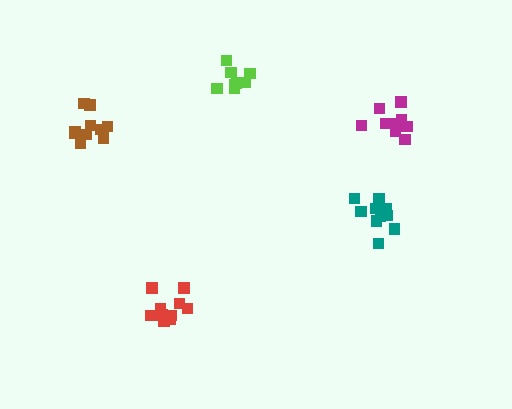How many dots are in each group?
Group 1: 9 dots, Group 2: 10 dots, Group 3: 10 dots, Group 4: 10 dots, Group 5: 10 dots (49 total).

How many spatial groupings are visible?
There are 5 spatial groupings.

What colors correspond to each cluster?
The clusters are colored: lime, brown, red, teal, magenta.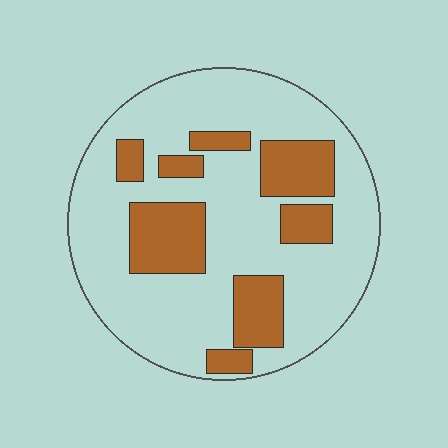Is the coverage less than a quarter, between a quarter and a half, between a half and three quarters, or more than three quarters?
Between a quarter and a half.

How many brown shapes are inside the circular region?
8.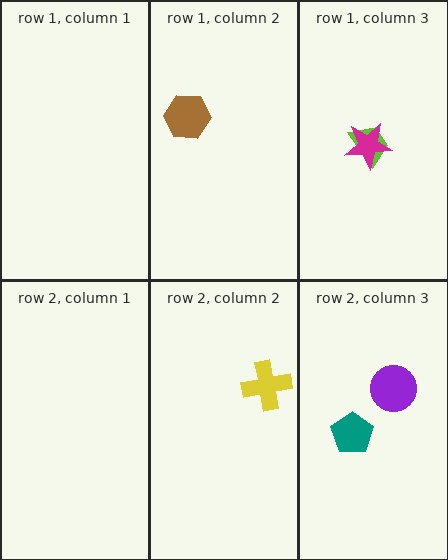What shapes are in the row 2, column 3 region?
The teal pentagon, the purple circle.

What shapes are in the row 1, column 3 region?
The lime trapezoid, the magenta star.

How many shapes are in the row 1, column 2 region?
1.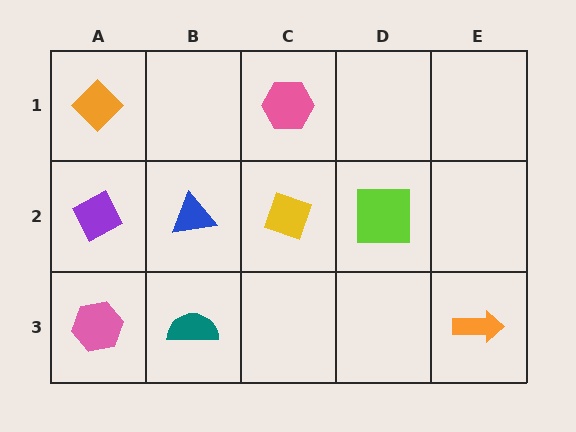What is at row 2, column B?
A blue triangle.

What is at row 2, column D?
A lime square.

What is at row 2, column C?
A yellow diamond.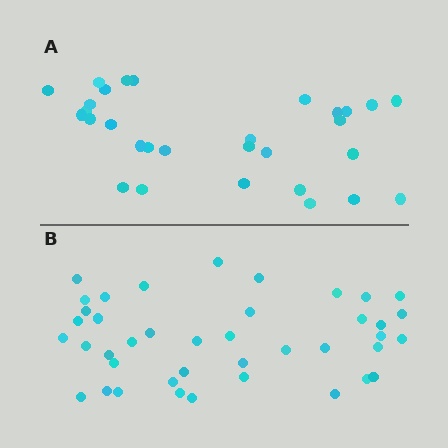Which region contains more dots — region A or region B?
Region B (the bottom region) has more dots.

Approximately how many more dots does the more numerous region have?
Region B has roughly 12 or so more dots than region A.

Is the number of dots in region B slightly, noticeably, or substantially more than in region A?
Region B has noticeably more, but not dramatically so. The ratio is roughly 1.4 to 1.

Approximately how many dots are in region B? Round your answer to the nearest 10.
About 40 dots. (The exact count is 41, which rounds to 40.)